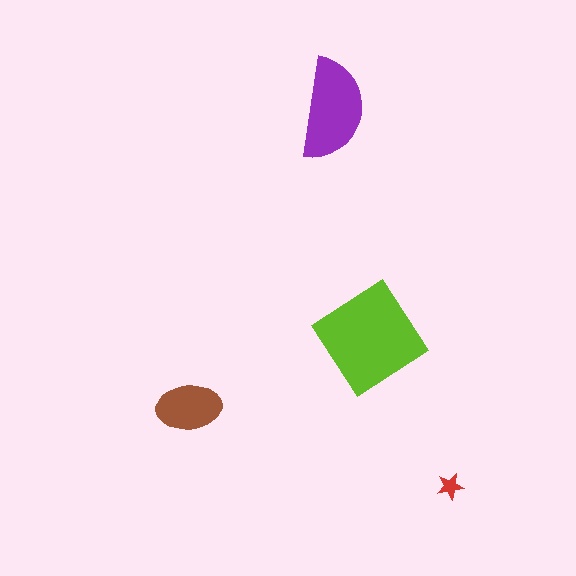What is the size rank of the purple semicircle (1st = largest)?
2nd.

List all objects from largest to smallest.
The lime diamond, the purple semicircle, the brown ellipse, the red star.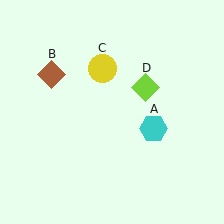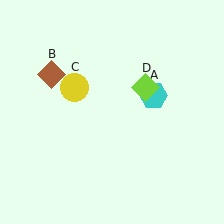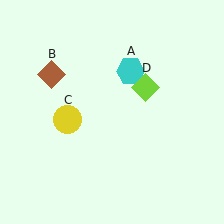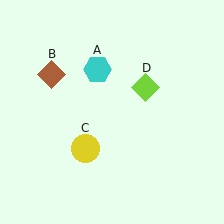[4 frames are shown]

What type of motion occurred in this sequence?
The cyan hexagon (object A), yellow circle (object C) rotated counterclockwise around the center of the scene.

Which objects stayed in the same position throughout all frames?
Brown diamond (object B) and lime diamond (object D) remained stationary.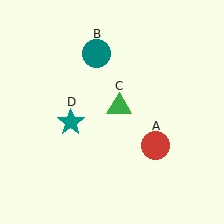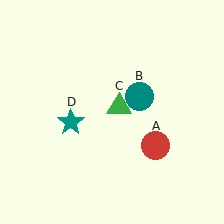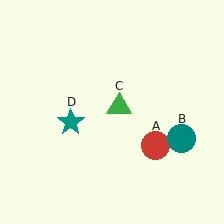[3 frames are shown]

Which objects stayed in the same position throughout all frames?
Red circle (object A) and green triangle (object C) and teal star (object D) remained stationary.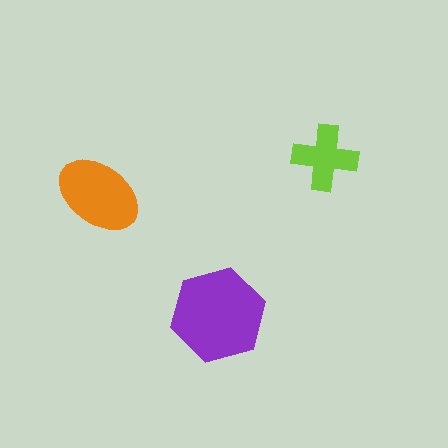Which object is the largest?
The purple hexagon.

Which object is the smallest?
The lime cross.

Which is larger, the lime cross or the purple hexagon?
The purple hexagon.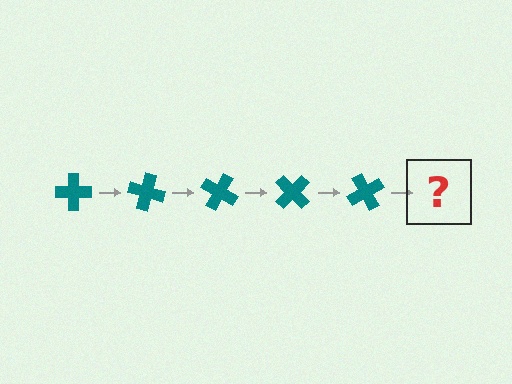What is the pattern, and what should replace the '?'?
The pattern is that the cross rotates 15 degrees each step. The '?' should be a teal cross rotated 75 degrees.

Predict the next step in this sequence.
The next step is a teal cross rotated 75 degrees.